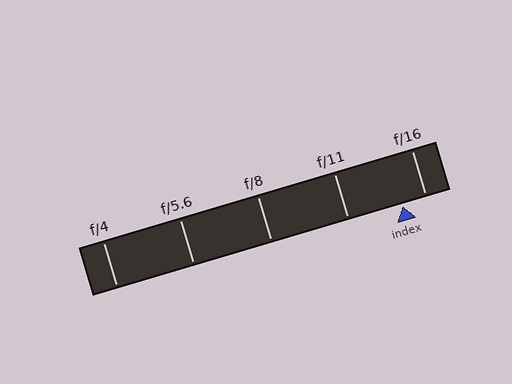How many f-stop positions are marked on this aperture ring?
There are 5 f-stop positions marked.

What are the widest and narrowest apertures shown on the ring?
The widest aperture shown is f/4 and the narrowest is f/16.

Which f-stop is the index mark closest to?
The index mark is closest to f/16.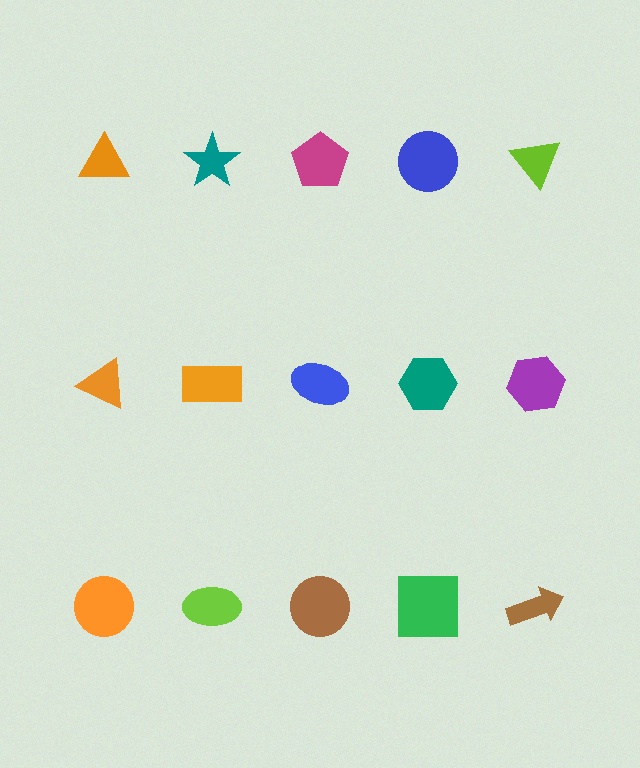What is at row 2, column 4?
A teal hexagon.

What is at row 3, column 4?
A green square.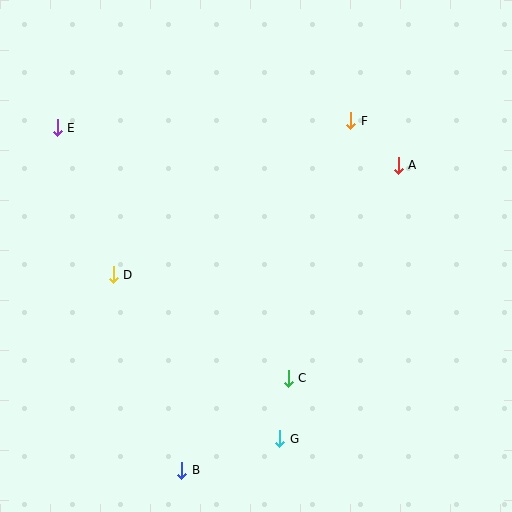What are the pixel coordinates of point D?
Point D is at (113, 275).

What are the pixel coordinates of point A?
Point A is at (398, 165).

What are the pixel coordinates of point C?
Point C is at (288, 378).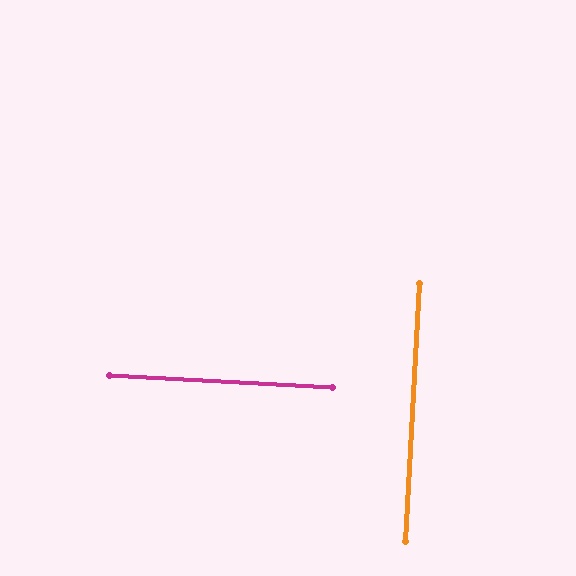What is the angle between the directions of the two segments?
Approximately 90 degrees.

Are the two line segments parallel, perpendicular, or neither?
Perpendicular — they meet at approximately 90°.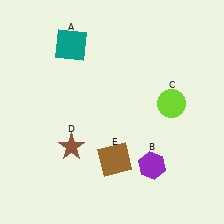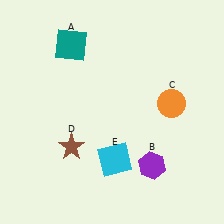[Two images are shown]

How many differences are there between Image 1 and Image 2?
There are 2 differences between the two images.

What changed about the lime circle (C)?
In Image 1, C is lime. In Image 2, it changed to orange.